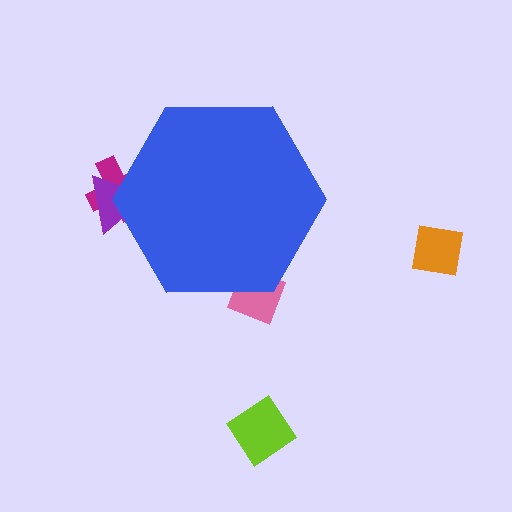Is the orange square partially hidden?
No, the orange square is fully visible.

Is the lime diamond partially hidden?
No, the lime diamond is fully visible.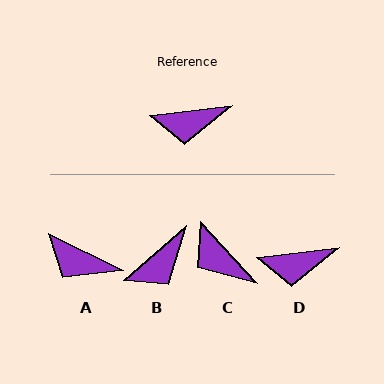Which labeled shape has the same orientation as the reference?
D.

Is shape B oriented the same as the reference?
No, it is off by about 34 degrees.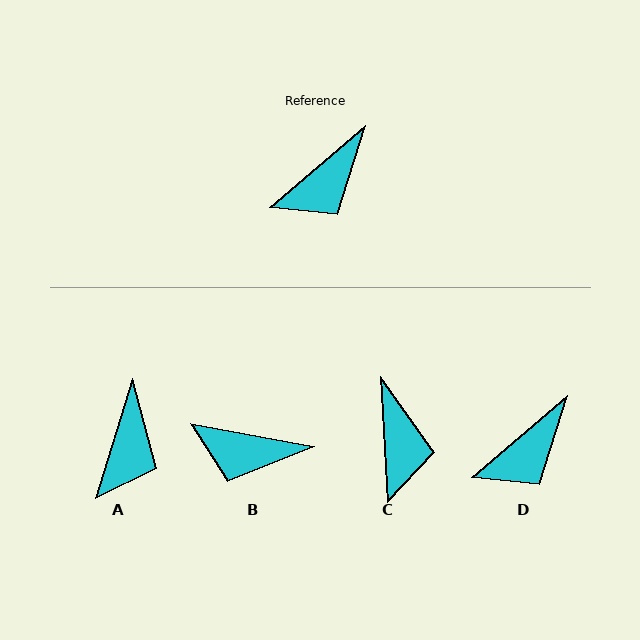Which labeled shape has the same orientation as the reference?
D.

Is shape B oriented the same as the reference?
No, it is off by about 51 degrees.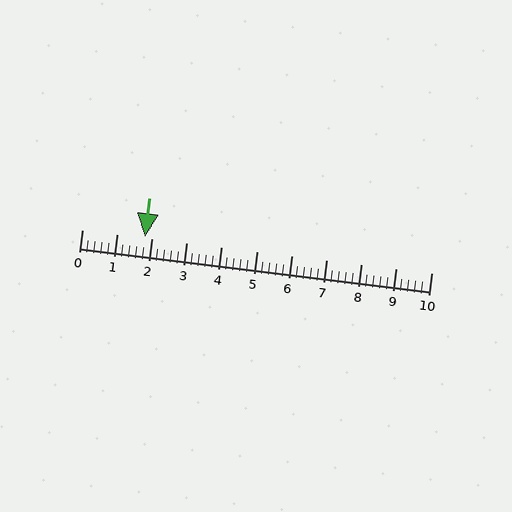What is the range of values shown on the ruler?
The ruler shows values from 0 to 10.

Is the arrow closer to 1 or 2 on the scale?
The arrow is closer to 2.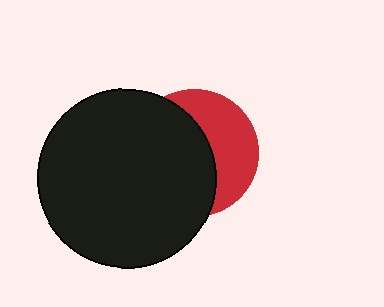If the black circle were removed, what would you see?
You would see the complete red circle.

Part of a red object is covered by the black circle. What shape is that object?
It is a circle.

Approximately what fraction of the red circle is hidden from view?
Roughly 59% of the red circle is hidden behind the black circle.